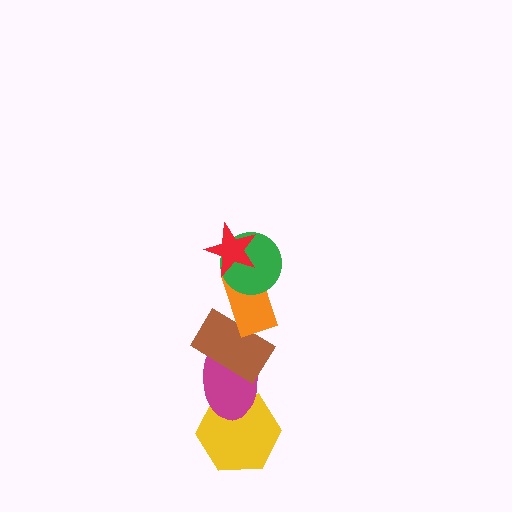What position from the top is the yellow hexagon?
The yellow hexagon is 6th from the top.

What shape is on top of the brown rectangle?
The orange rectangle is on top of the brown rectangle.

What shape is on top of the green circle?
The red star is on top of the green circle.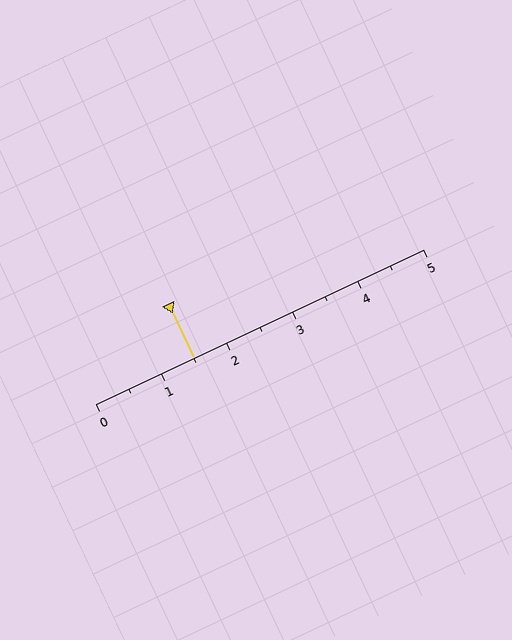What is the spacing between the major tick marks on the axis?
The major ticks are spaced 1 apart.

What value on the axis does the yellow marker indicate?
The marker indicates approximately 1.5.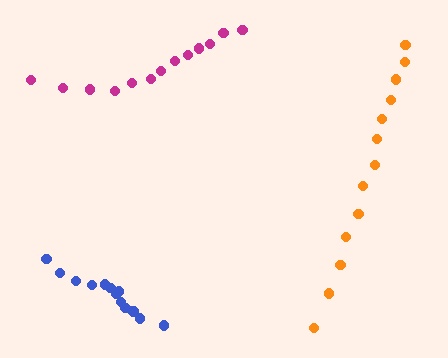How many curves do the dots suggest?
There are 3 distinct paths.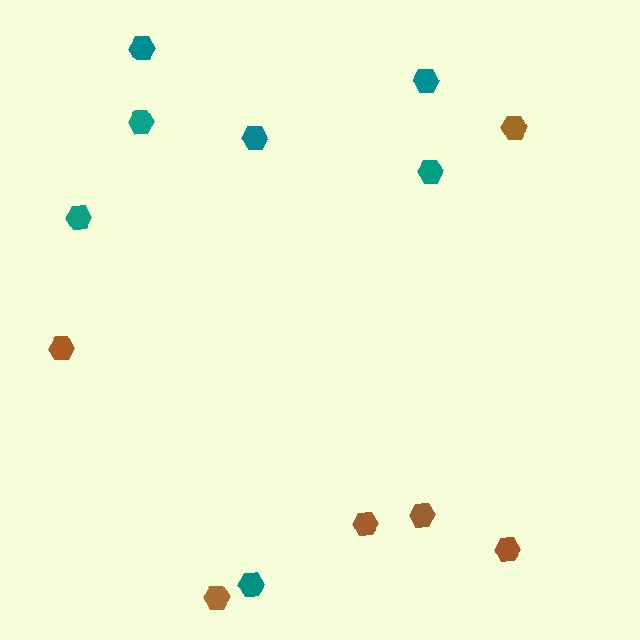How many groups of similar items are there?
There are 2 groups: one group of brown hexagons (6) and one group of teal hexagons (7).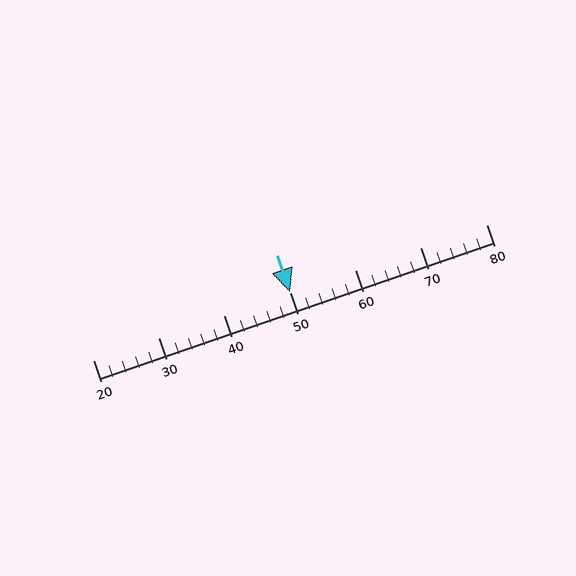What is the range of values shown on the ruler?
The ruler shows values from 20 to 80.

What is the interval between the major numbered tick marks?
The major tick marks are spaced 10 units apart.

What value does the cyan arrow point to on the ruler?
The cyan arrow points to approximately 50.